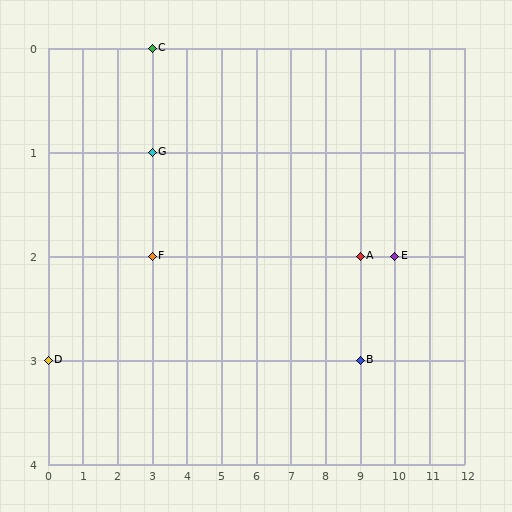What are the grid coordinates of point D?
Point D is at grid coordinates (0, 3).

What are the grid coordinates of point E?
Point E is at grid coordinates (10, 2).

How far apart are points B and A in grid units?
Points B and A are 1 row apart.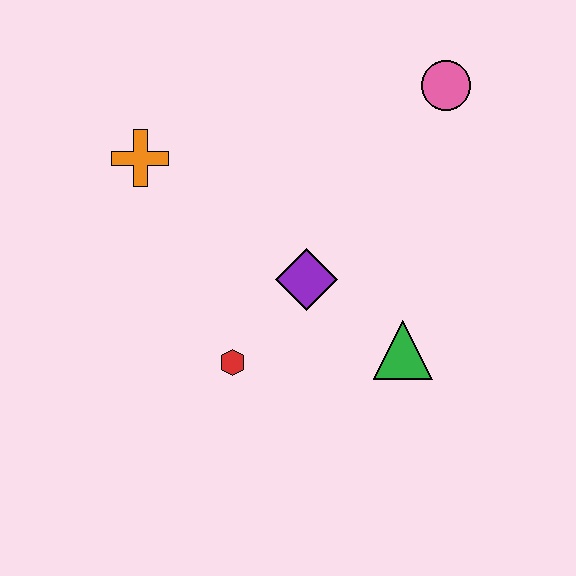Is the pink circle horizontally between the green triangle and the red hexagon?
No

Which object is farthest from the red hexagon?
The pink circle is farthest from the red hexagon.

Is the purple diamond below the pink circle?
Yes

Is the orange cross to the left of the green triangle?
Yes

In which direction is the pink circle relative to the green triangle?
The pink circle is above the green triangle.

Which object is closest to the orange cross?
The purple diamond is closest to the orange cross.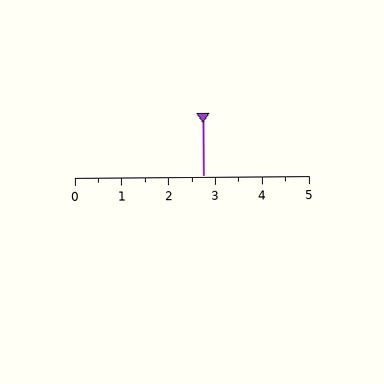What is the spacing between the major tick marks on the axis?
The major ticks are spaced 1 apart.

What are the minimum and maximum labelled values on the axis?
The axis runs from 0 to 5.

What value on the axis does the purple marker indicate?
The marker indicates approximately 2.8.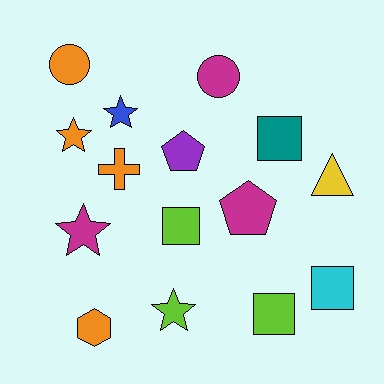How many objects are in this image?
There are 15 objects.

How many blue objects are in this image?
There is 1 blue object.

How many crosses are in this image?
There is 1 cross.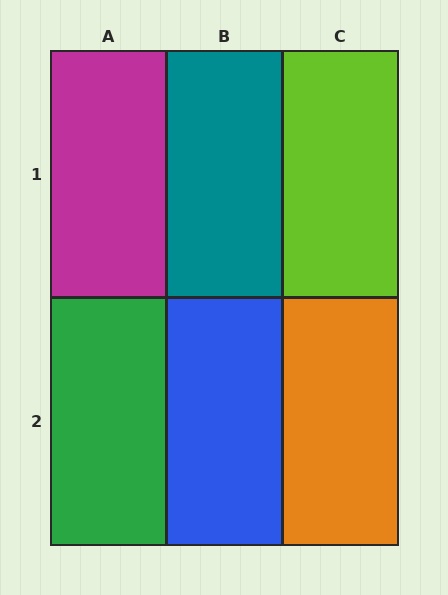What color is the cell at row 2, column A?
Green.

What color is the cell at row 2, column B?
Blue.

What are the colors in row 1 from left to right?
Magenta, teal, lime.